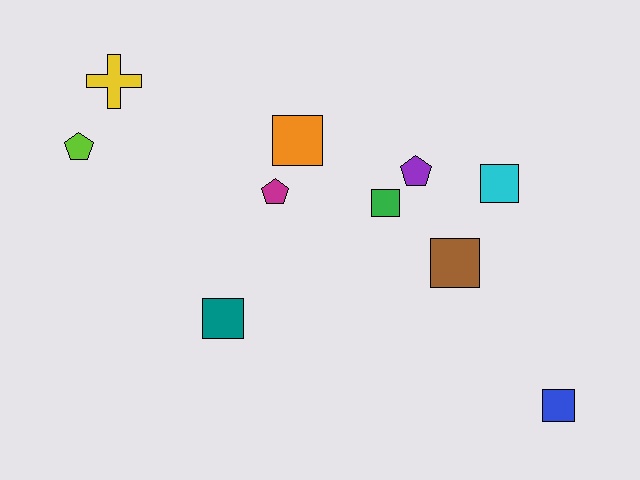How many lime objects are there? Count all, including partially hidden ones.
There is 1 lime object.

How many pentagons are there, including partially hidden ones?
There are 3 pentagons.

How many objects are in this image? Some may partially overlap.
There are 10 objects.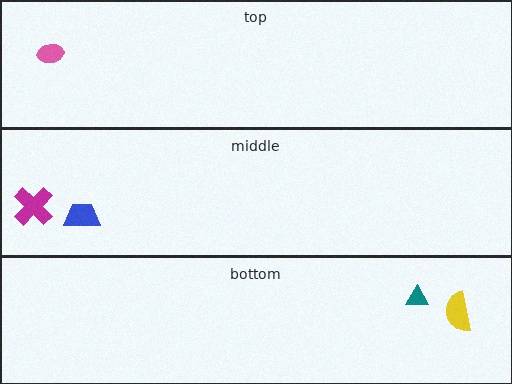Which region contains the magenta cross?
The middle region.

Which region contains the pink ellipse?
The top region.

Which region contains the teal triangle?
The bottom region.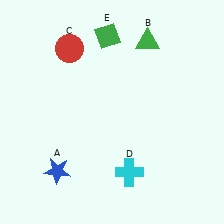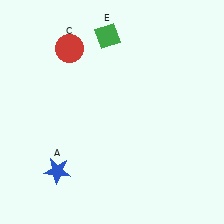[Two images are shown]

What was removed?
The green triangle (B), the cyan cross (D) were removed in Image 2.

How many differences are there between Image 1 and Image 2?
There are 2 differences between the two images.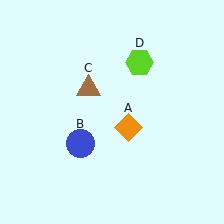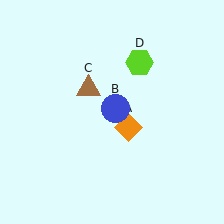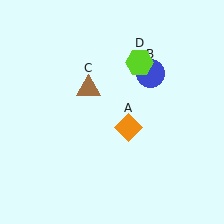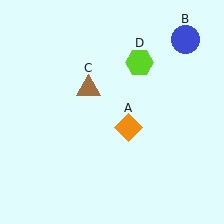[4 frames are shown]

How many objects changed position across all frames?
1 object changed position: blue circle (object B).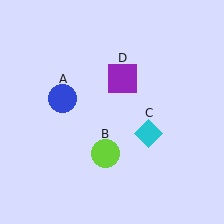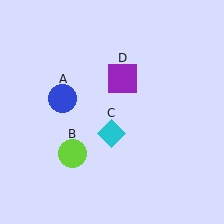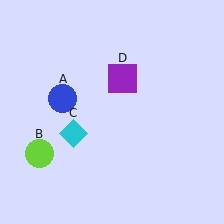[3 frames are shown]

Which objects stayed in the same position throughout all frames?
Blue circle (object A) and purple square (object D) remained stationary.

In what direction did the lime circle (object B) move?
The lime circle (object B) moved left.